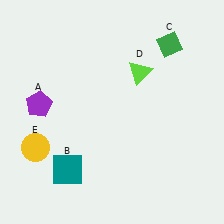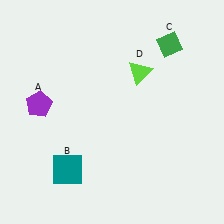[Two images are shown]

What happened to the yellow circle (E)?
The yellow circle (E) was removed in Image 2. It was in the bottom-left area of Image 1.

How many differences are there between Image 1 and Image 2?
There is 1 difference between the two images.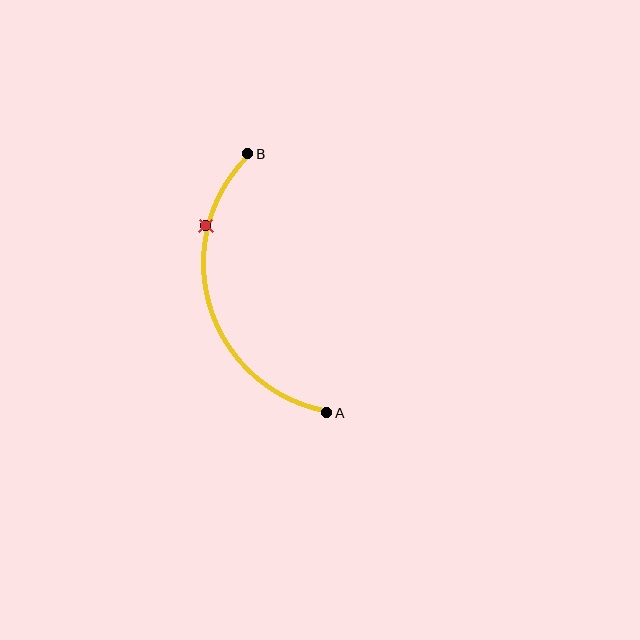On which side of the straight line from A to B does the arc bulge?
The arc bulges to the left of the straight line connecting A and B.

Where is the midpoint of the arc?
The arc midpoint is the point on the curve farthest from the straight line joining A and B. It sits to the left of that line.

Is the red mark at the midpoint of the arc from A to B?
No. The red mark lies on the arc but is closer to endpoint B. The arc midpoint would be at the point on the curve equidistant along the arc from both A and B.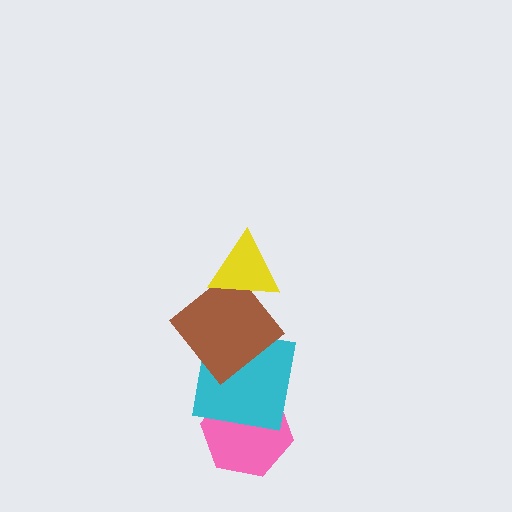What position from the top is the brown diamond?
The brown diamond is 2nd from the top.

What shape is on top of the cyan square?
The brown diamond is on top of the cyan square.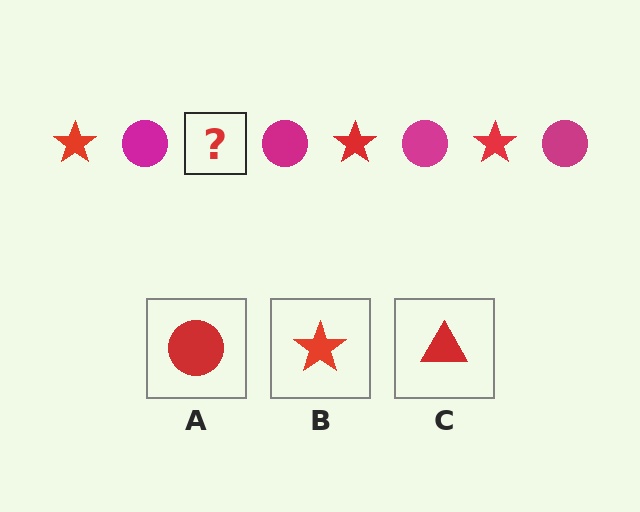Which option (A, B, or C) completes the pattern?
B.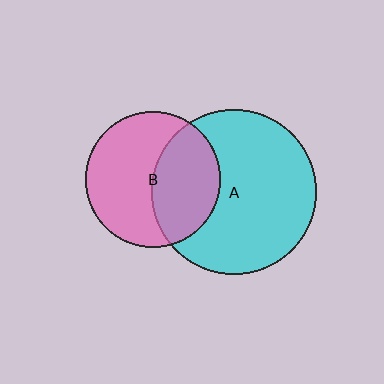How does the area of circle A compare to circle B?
Approximately 1.5 times.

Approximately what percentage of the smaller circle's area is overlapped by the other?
Approximately 40%.